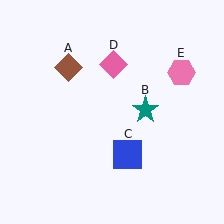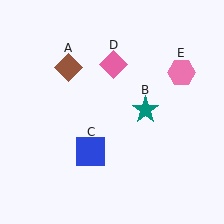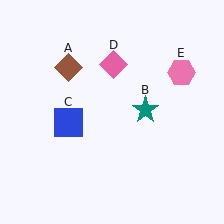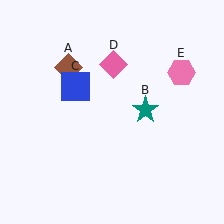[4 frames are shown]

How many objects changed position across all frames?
1 object changed position: blue square (object C).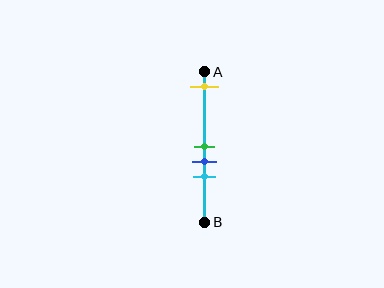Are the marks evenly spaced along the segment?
No, the marks are not evenly spaced.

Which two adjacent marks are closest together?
The green and blue marks are the closest adjacent pair.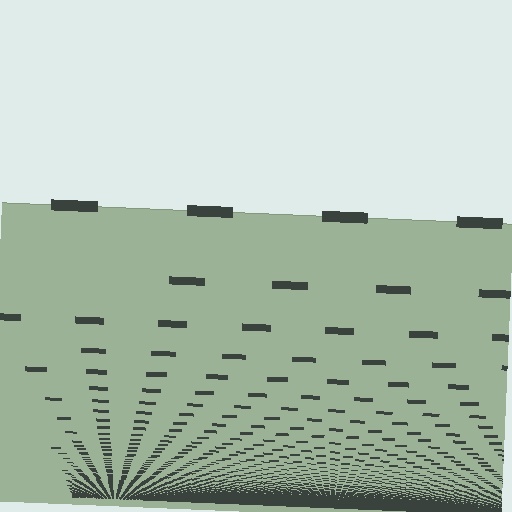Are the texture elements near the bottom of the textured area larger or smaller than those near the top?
Smaller. The gradient is inverted — elements near the bottom are smaller and denser.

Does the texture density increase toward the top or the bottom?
Density increases toward the bottom.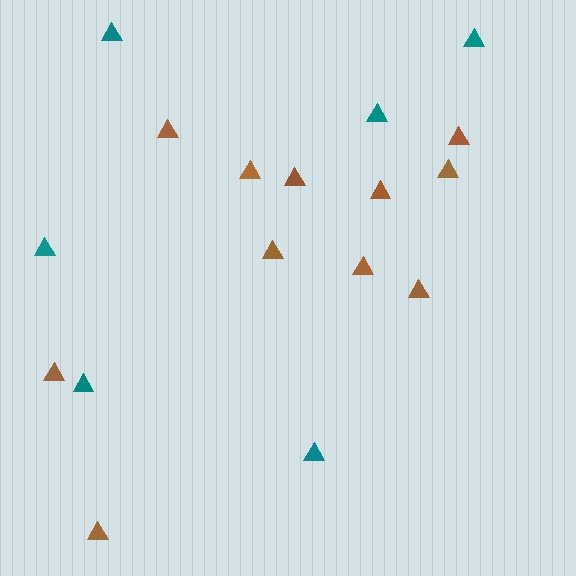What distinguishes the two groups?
There are 2 groups: one group of brown triangles (11) and one group of teal triangles (6).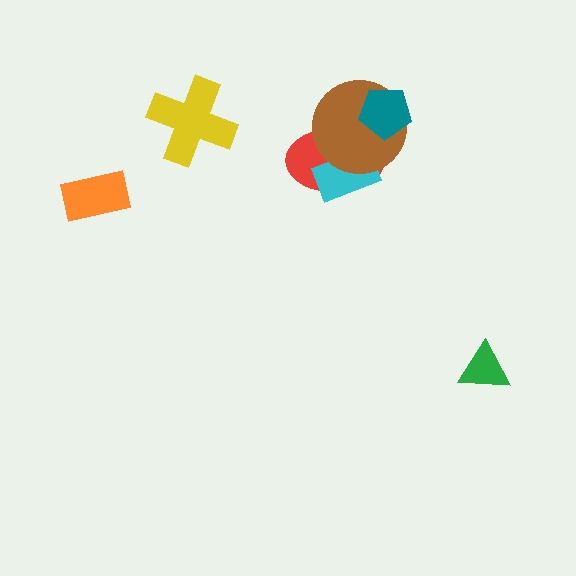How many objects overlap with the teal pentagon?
2 objects overlap with the teal pentagon.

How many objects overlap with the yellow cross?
0 objects overlap with the yellow cross.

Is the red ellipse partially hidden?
Yes, it is partially covered by another shape.